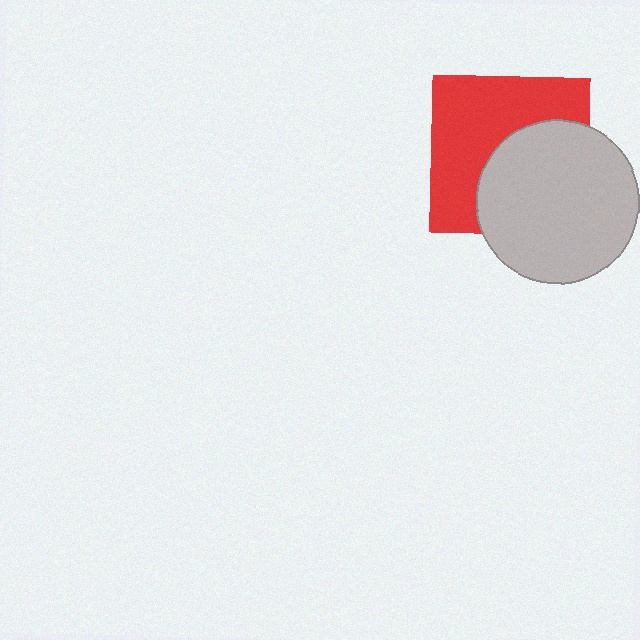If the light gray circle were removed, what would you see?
You would see the complete red square.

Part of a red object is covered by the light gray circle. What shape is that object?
It is a square.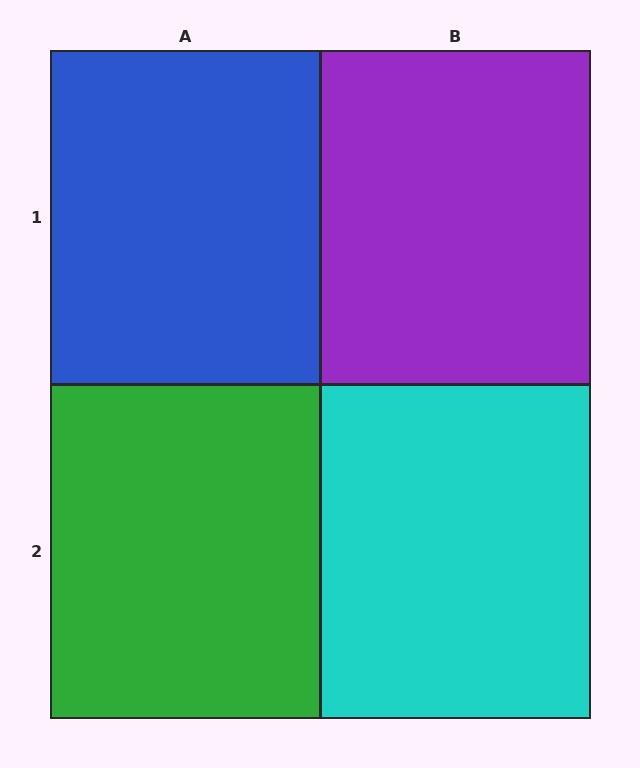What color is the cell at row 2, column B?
Cyan.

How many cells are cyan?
1 cell is cyan.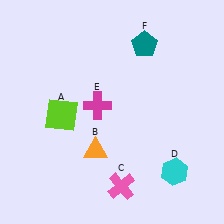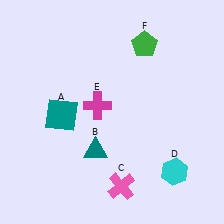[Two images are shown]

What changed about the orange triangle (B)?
In Image 1, B is orange. In Image 2, it changed to teal.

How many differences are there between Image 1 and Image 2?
There are 3 differences between the two images.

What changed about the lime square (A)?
In Image 1, A is lime. In Image 2, it changed to teal.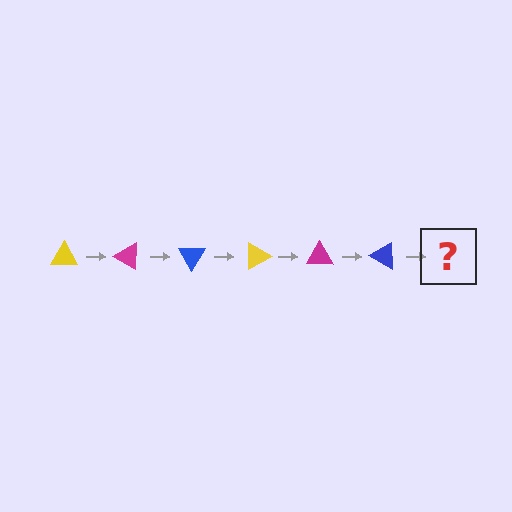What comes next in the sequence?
The next element should be a yellow triangle, rotated 180 degrees from the start.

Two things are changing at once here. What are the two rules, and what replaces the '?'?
The two rules are that it rotates 30 degrees each step and the color cycles through yellow, magenta, and blue. The '?' should be a yellow triangle, rotated 180 degrees from the start.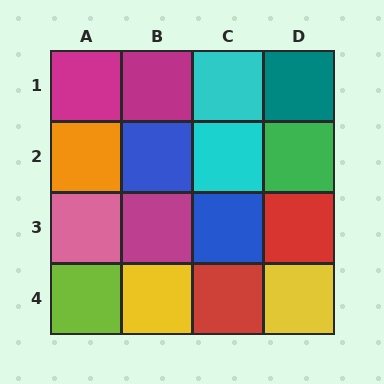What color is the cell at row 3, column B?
Magenta.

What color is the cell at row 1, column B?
Magenta.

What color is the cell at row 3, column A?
Pink.